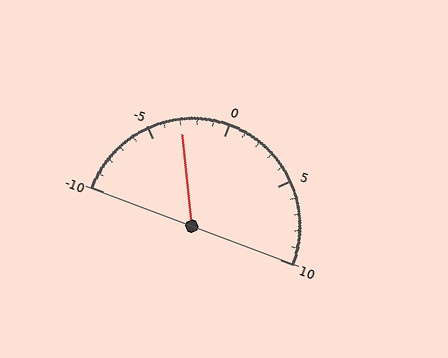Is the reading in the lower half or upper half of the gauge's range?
The reading is in the lower half of the range (-10 to 10).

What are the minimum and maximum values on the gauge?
The gauge ranges from -10 to 10.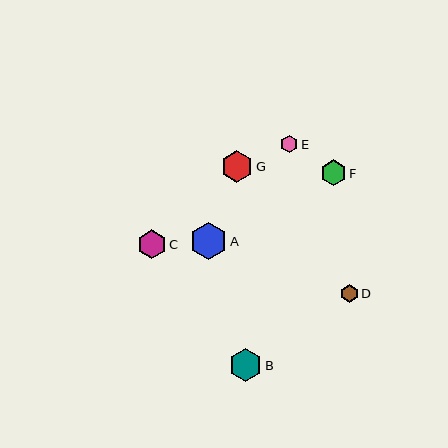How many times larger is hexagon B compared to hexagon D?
Hexagon B is approximately 1.8 times the size of hexagon D.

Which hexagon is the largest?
Hexagon A is the largest with a size of approximately 37 pixels.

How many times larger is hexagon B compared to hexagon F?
Hexagon B is approximately 1.3 times the size of hexagon F.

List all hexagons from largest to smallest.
From largest to smallest: A, B, G, C, F, D, E.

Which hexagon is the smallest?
Hexagon E is the smallest with a size of approximately 17 pixels.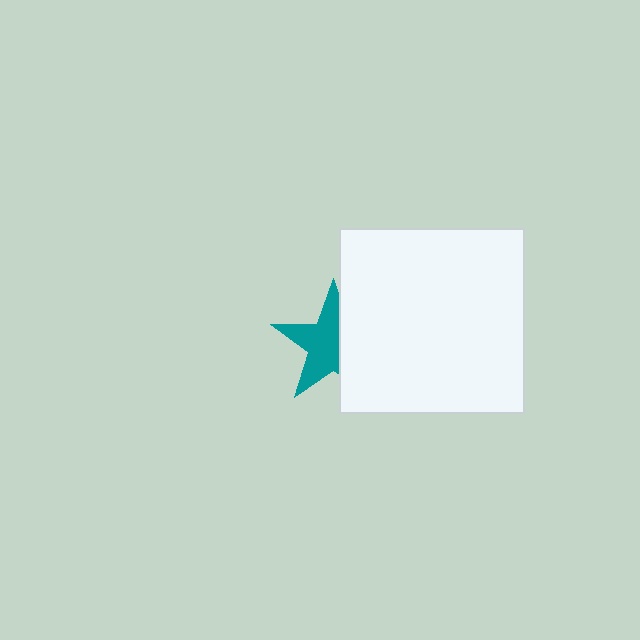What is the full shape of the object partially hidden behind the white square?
The partially hidden object is a teal star.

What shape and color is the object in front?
The object in front is a white square.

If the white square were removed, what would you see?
You would see the complete teal star.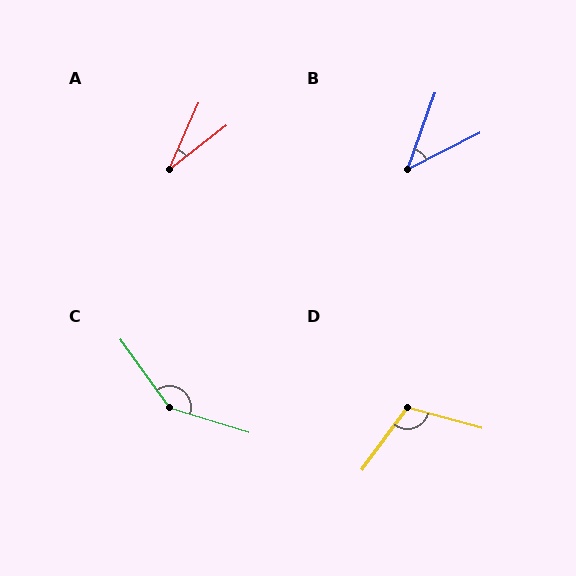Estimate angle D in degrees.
Approximately 110 degrees.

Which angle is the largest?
C, at approximately 143 degrees.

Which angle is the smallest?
A, at approximately 28 degrees.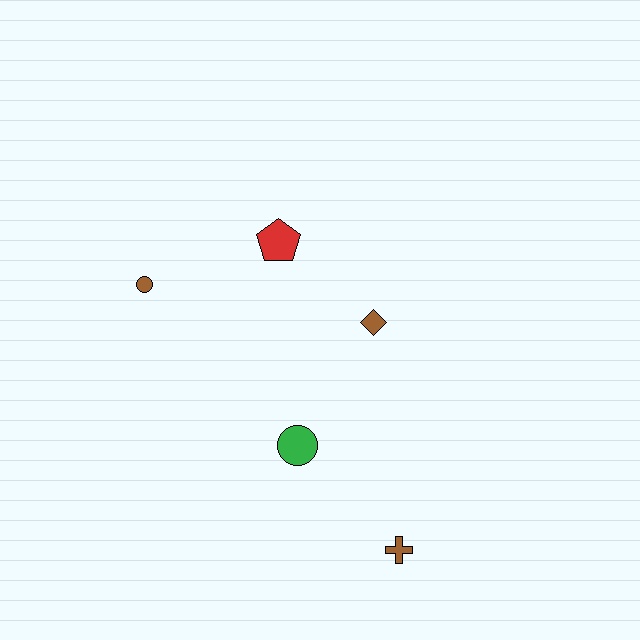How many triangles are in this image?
There are no triangles.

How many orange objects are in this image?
There are no orange objects.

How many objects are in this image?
There are 5 objects.